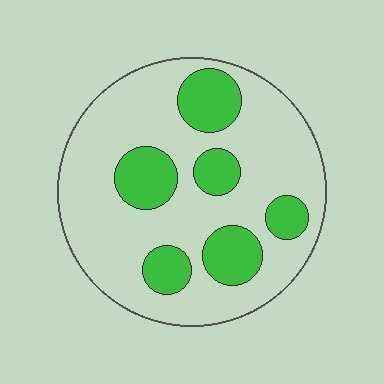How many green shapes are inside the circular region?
6.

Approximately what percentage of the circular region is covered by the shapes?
Approximately 25%.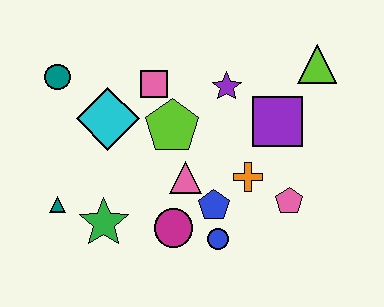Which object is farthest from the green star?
The lime triangle is farthest from the green star.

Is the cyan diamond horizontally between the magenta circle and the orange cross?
No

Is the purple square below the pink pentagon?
No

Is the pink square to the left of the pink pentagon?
Yes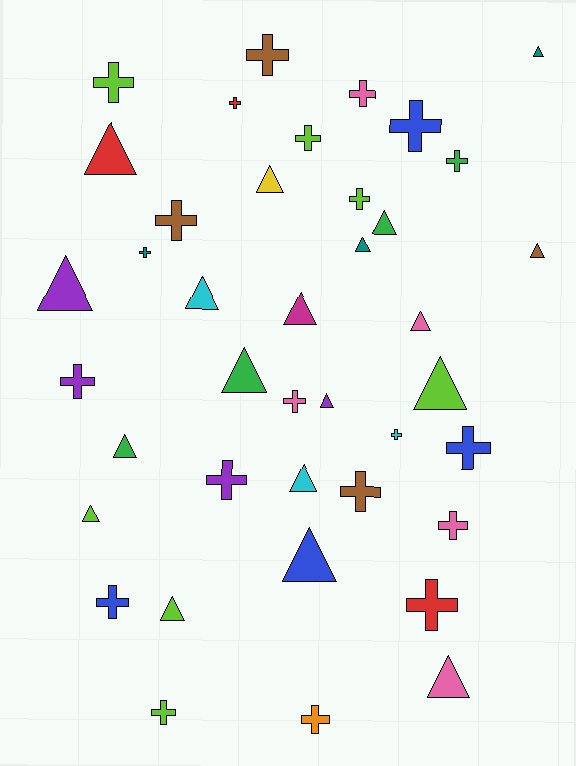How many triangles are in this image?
There are 19 triangles.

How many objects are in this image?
There are 40 objects.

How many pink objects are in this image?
There are 5 pink objects.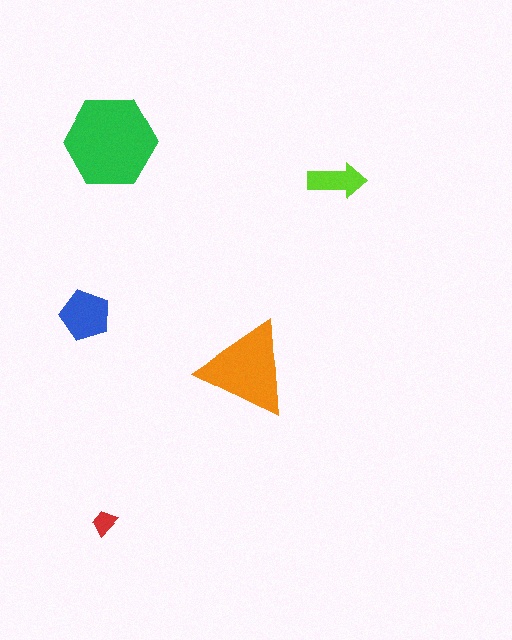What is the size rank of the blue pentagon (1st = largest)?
3rd.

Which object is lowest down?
The red trapezoid is bottommost.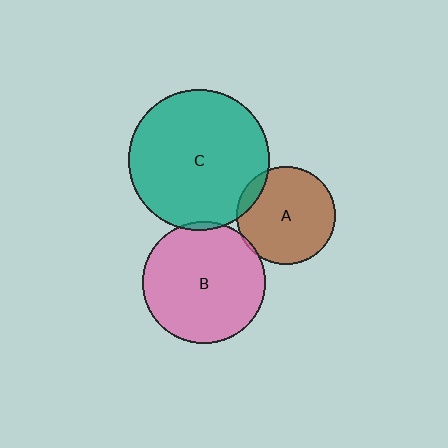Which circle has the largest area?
Circle C (teal).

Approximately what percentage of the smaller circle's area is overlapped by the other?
Approximately 5%.